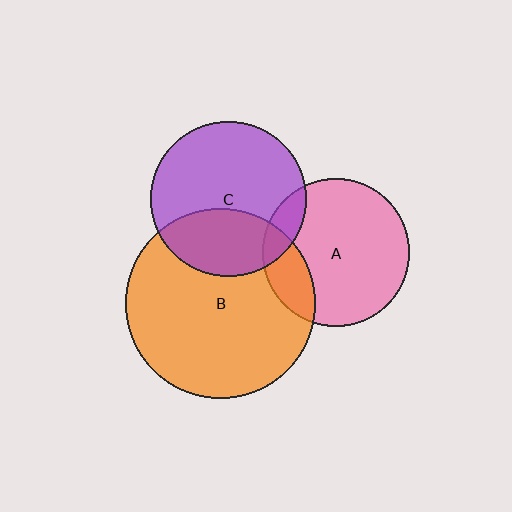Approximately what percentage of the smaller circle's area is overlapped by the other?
Approximately 10%.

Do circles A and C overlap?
Yes.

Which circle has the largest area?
Circle B (orange).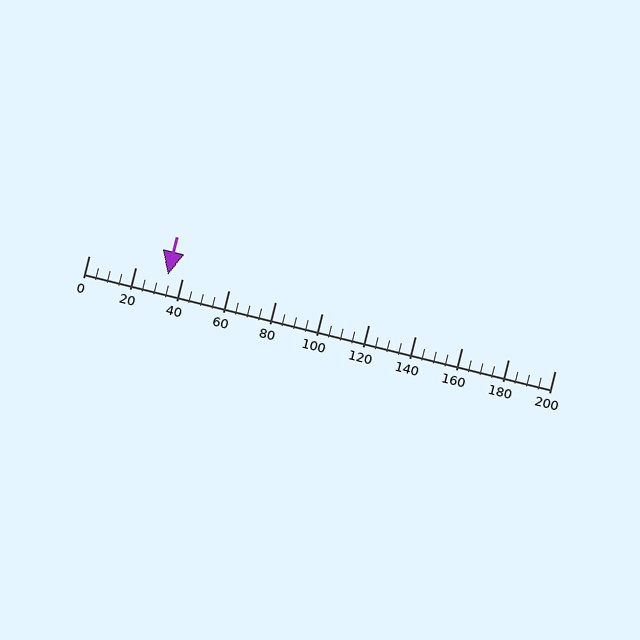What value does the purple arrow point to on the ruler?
The purple arrow points to approximately 34.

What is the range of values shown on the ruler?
The ruler shows values from 0 to 200.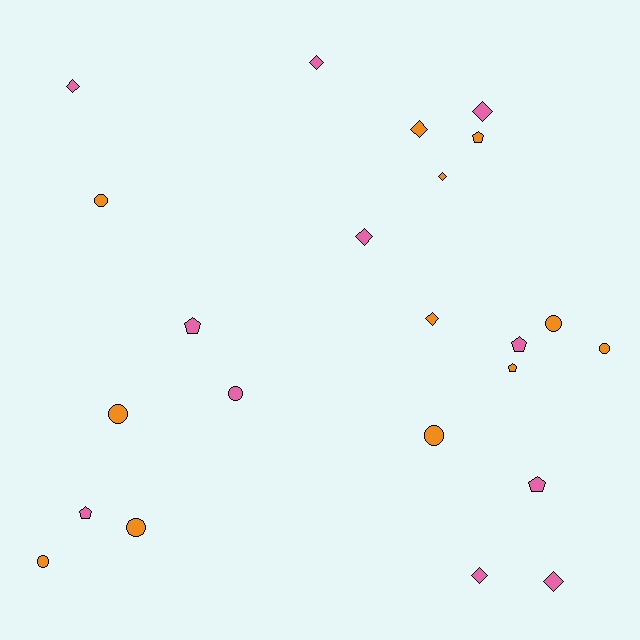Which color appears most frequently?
Orange, with 12 objects.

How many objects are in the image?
There are 23 objects.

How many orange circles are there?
There are 7 orange circles.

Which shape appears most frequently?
Diamond, with 9 objects.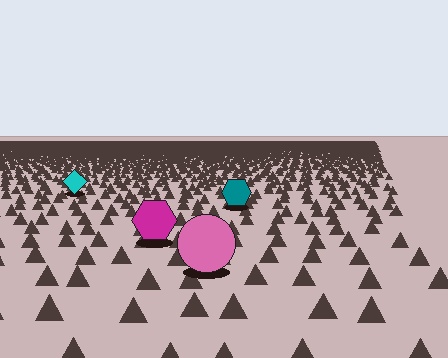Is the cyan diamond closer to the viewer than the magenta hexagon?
No. The magenta hexagon is closer — you can tell from the texture gradient: the ground texture is coarser near it.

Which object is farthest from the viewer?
The cyan diamond is farthest from the viewer. It appears smaller and the ground texture around it is denser.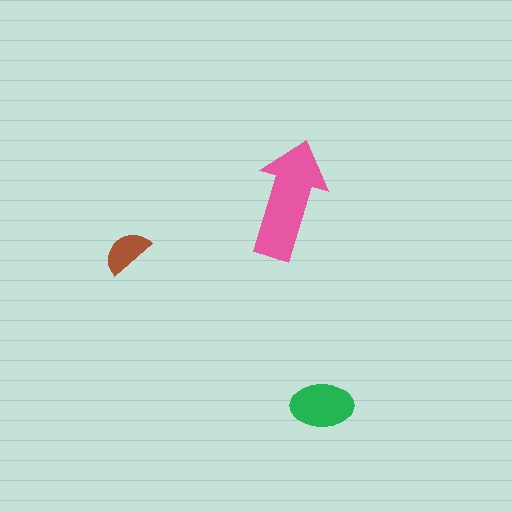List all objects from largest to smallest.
The pink arrow, the green ellipse, the brown semicircle.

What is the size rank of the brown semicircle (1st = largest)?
3rd.